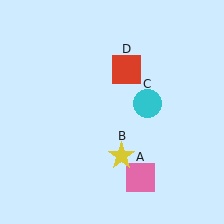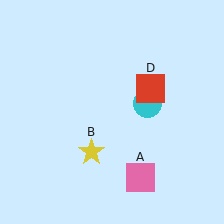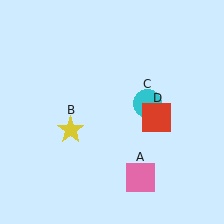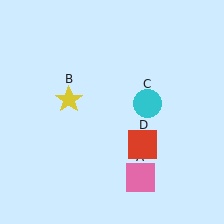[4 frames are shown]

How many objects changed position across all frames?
2 objects changed position: yellow star (object B), red square (object D).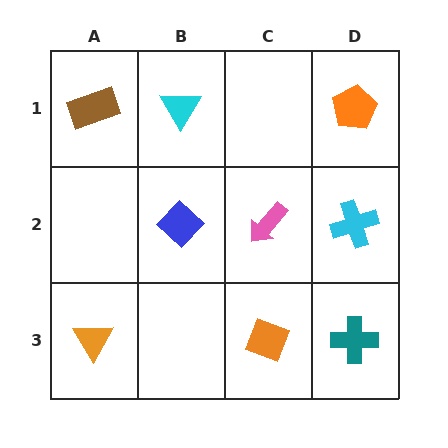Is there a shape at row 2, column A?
No, that cell is empty.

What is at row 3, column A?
An orange triangle.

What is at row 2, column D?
A cyan cross.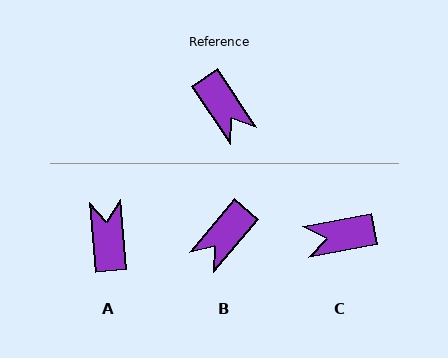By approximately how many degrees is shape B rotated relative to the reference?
Approximately 74 degrees clockwise.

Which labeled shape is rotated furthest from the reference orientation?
A, about 151 degrees away.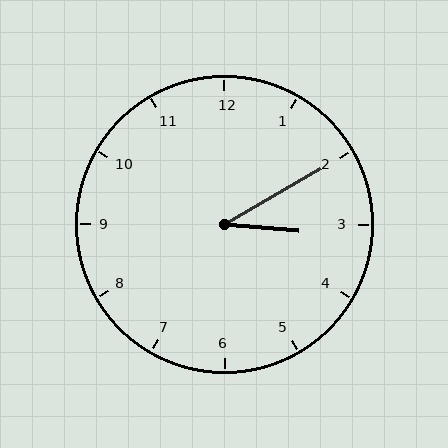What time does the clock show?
3:10.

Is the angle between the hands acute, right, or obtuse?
It is acute.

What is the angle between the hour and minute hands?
Approximately 35 degrees.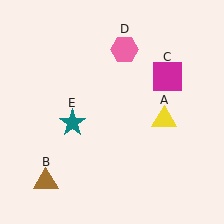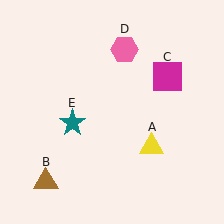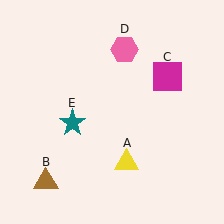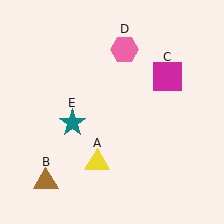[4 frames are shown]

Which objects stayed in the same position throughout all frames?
Brown triangle (object B) and magenta square (object C) and pink hexagon (object D) and teal star (object E) remained stationary.